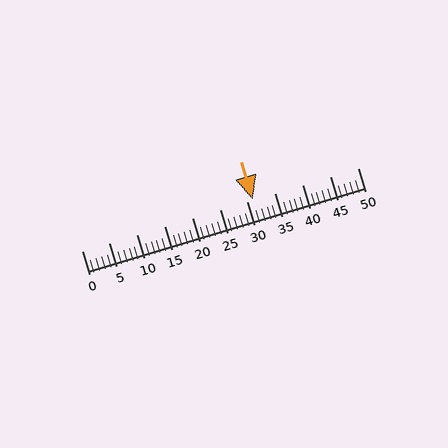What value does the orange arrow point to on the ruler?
The orange arrow points to approximately 31.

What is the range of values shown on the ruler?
The ruler shows values from 0 to 50.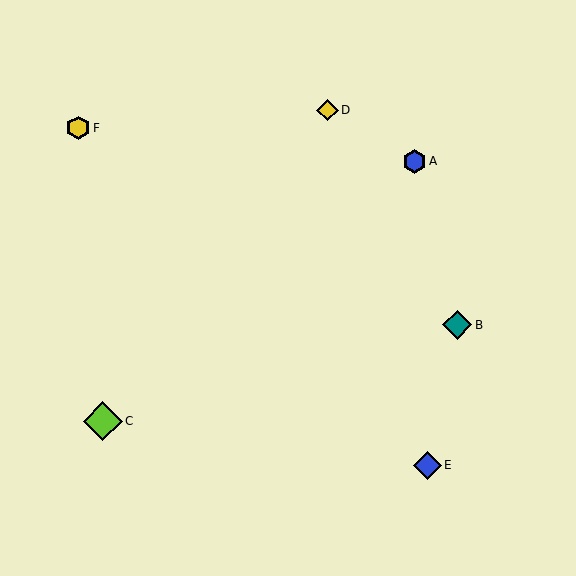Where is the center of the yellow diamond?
The center of the yellow diamond is at (327, 110).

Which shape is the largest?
The lime diamond (labeled C) is the largest.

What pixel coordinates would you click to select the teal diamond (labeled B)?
Click at (457, 325) to select the teal diamond B.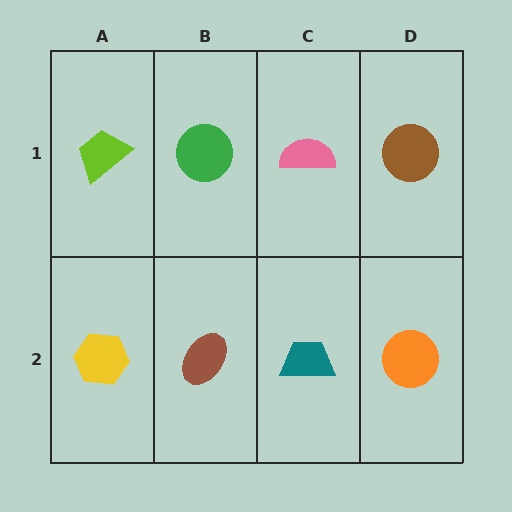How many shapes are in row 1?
4 shapes.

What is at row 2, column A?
A yellow hexagon.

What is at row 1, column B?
A green circle.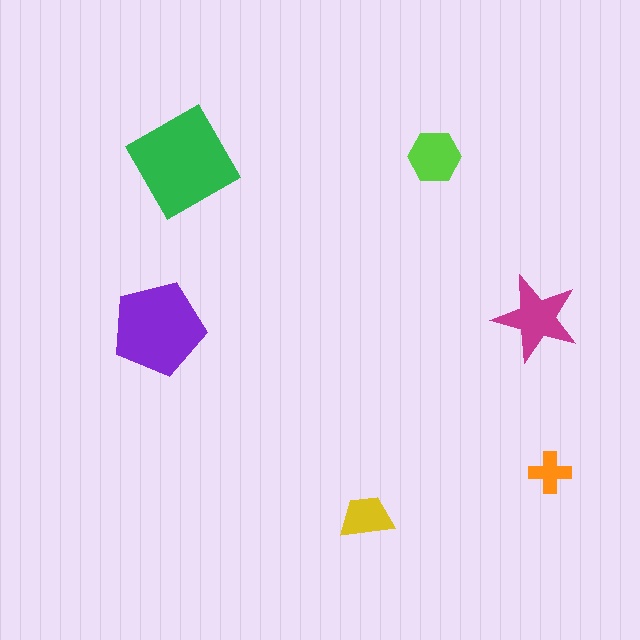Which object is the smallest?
The orange cross.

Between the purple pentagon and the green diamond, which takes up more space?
The green diamond.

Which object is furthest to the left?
The purple pentagon is leftmost.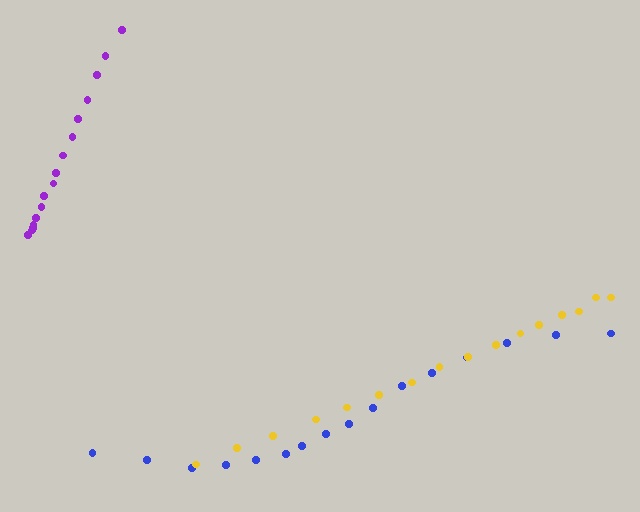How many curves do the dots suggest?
There are 3 distinct paths.